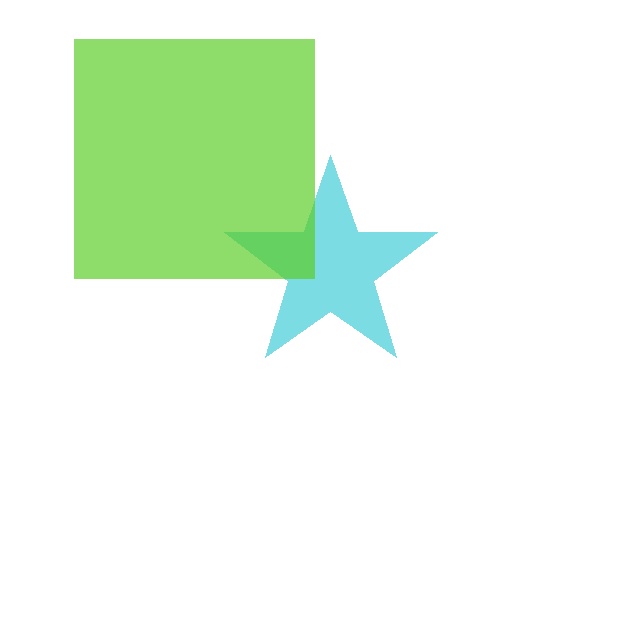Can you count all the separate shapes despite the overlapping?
Yes, there are 2 separate shapes.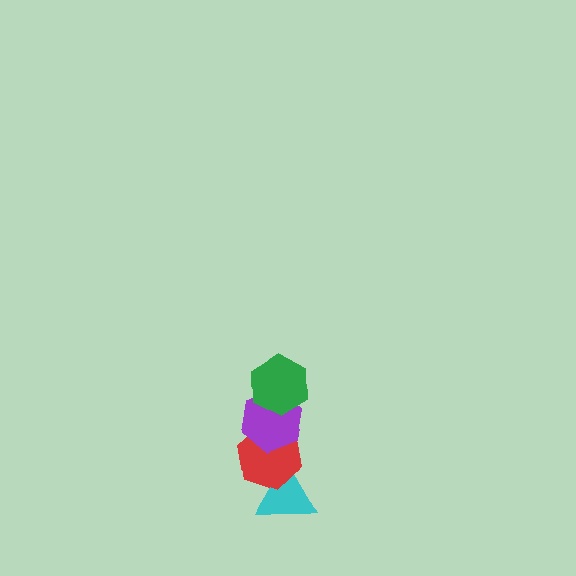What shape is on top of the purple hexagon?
The green hexagon is on top of the purple hexagon.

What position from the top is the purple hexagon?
The purple hexagon is 2nd from the top.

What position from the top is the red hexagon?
The red hexagon is 3rd from the top.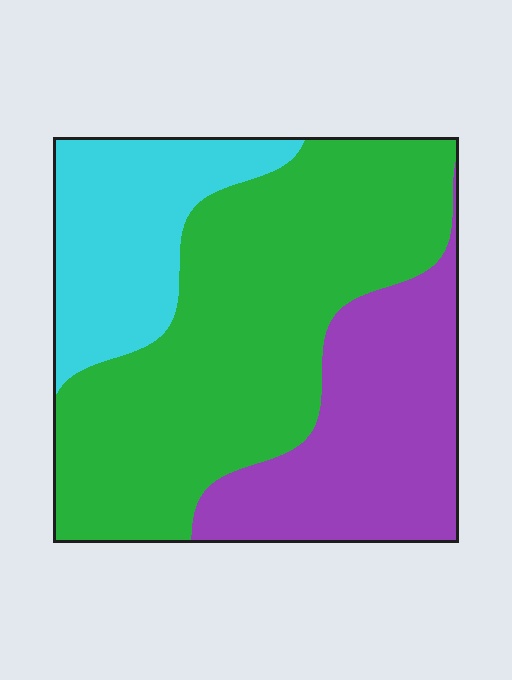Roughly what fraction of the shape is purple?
Purple takes up about one quarter (1/4) of the shape.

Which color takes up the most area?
Green, at roughly 50%.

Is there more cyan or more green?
Green.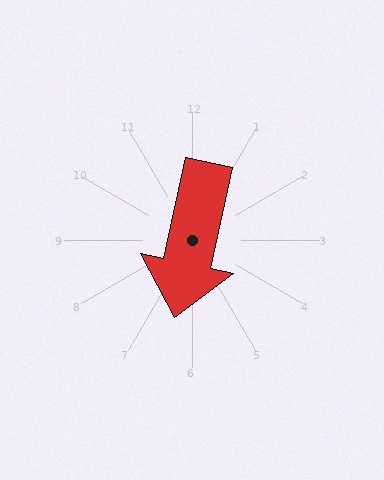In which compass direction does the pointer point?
South.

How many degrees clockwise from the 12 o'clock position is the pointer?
Approximately 192 degrees.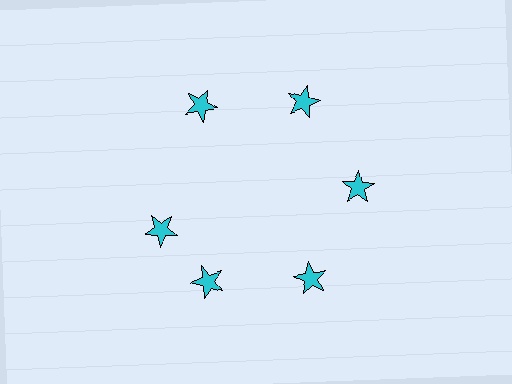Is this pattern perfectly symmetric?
No. The 6 cyan stars are arranged in a ring, but one element near the 9 o'clock position is rotated out of alignment along the ring, breaking the 6-fold rotational symmetry.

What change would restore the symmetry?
The symmetry would be restored by rotating it back into even spacing with its neighbors so that all 6 stars sit at equal angles and equal distance from the center.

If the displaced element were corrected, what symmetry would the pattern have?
It would have 6-fold rotational symmetry — the pattern would map onto itself every 60 degrees.